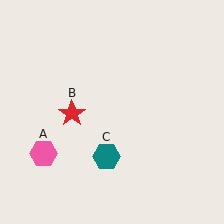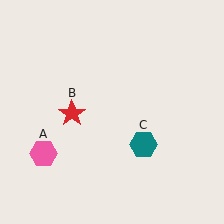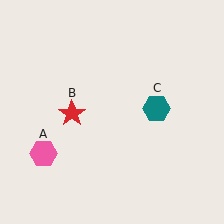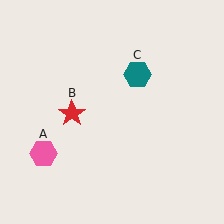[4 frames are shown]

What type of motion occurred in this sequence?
The teal hexagon (object C) rotated counterclockwise around the center of the scene.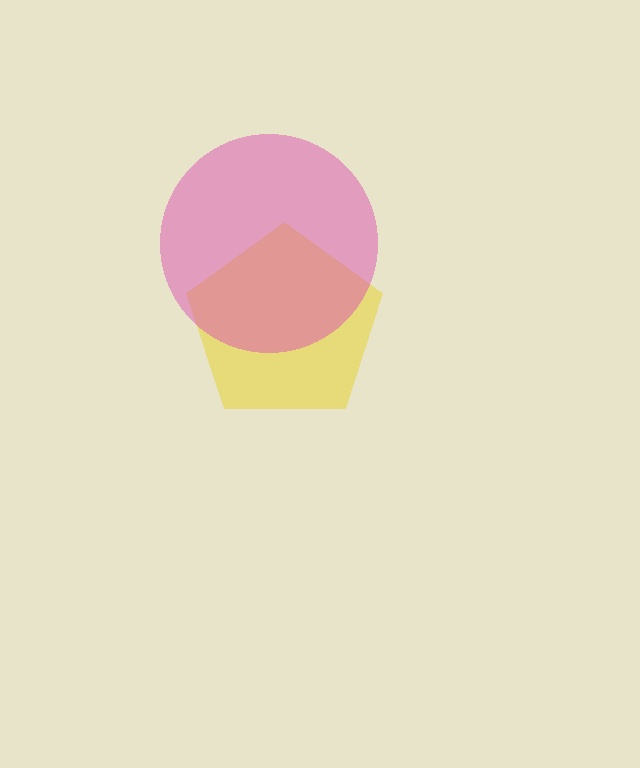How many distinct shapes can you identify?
There are 2 distinct shapes: a yellow pentagon, a pink circle.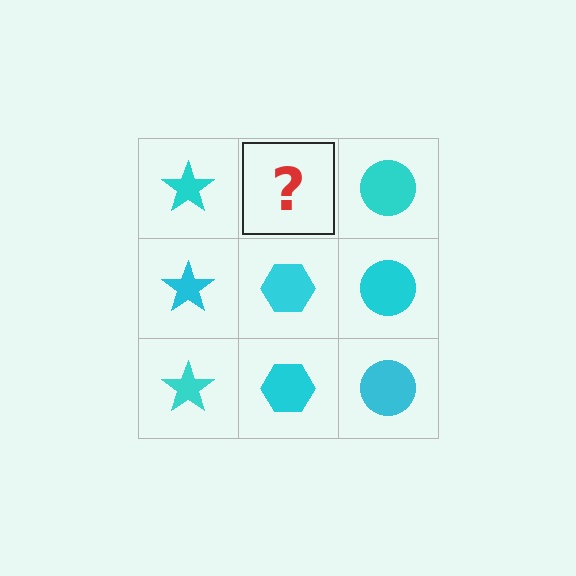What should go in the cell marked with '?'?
The missing cell should contain a cyan hexagon.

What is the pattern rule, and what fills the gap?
The rule is that each column has a consistent shape. The gap should be filled with a cyan hexagon.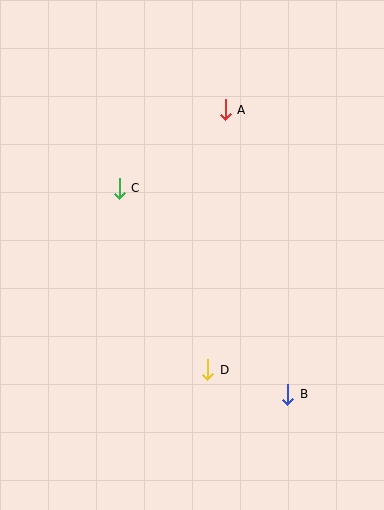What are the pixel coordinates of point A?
Point A is at (225, 110).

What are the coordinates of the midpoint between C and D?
The midpoint between C and D is at (164, 279).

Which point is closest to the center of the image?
Point C at (119, 188) is closest to the center.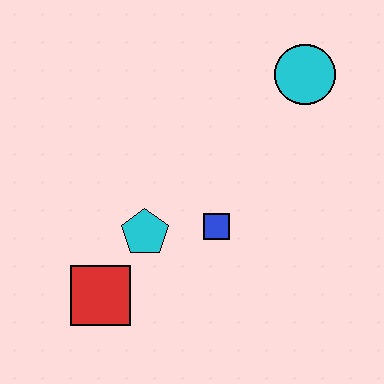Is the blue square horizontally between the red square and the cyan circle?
Yes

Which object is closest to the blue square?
The cyan pentagon is closest to the blue square.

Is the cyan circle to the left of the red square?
No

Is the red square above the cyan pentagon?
No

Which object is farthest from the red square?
The cyan circle is farthest from the red square.